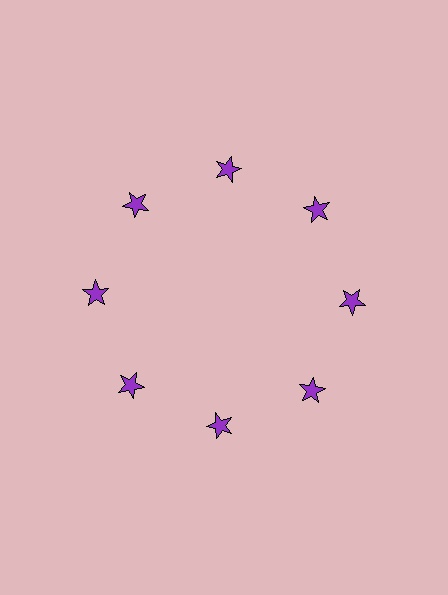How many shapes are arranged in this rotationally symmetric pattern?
There are 8 shapes, arranged in 8 groups of 1.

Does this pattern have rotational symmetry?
Yes, this pattern has 8-fold rotational symmetry. It looks the same after rotating 45 degrees around the center.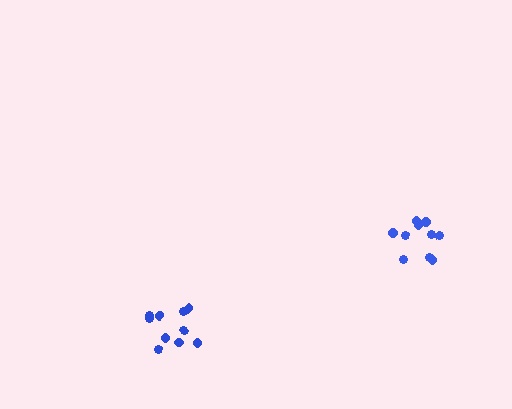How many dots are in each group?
Group 1: 10 dots, Group 2: 10 dots (20 total).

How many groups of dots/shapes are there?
There are 2 groups.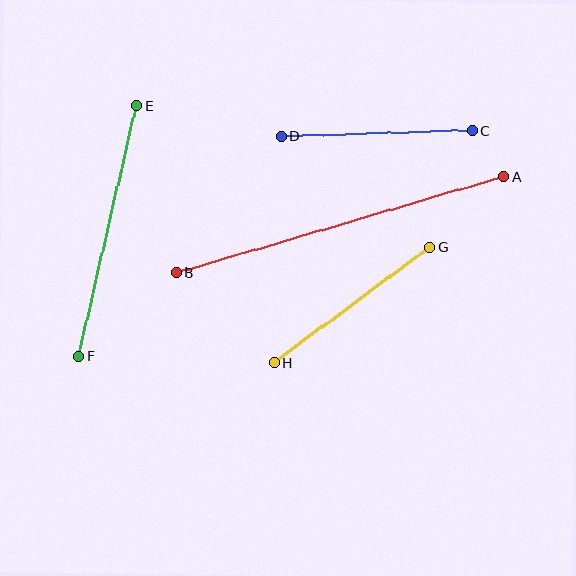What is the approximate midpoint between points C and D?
The midpoint is at approximately (377, 133) pixels.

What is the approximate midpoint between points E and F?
The midpoint is at approximately (108, 231) pixels.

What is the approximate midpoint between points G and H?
The midpoint is at approximately (352, 305) pixels.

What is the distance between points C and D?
The distance is approximately 191 pixels.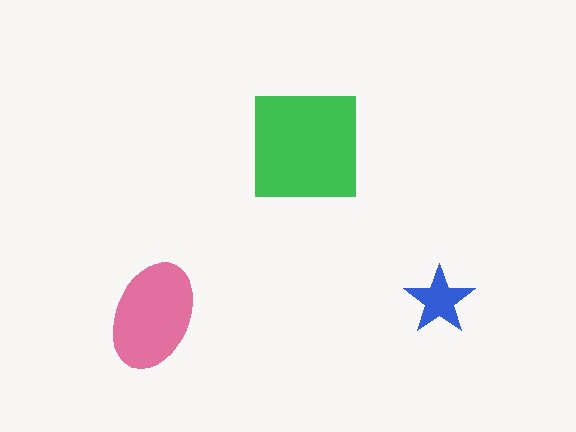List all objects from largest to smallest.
The green square, the pink ellipse, the blue star.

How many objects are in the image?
There are 3 objects in the image.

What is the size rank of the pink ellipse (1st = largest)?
2nd.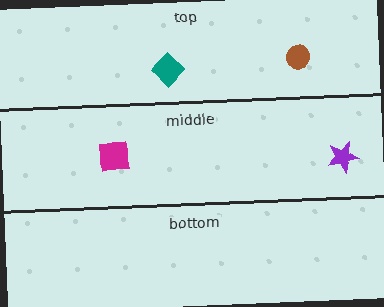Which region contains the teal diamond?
The top region.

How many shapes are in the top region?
2.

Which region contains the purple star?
The middle region.